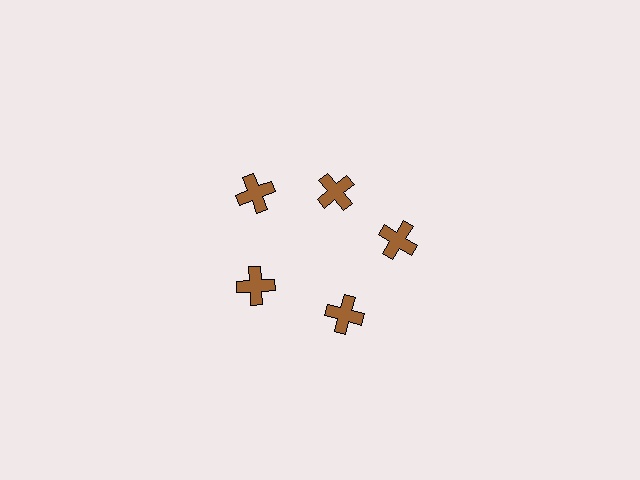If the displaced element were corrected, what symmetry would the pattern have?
It would have 5-fold rotational symmetry — the pattern would map onto itself every 72 degrees.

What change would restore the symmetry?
The symmetry would be restored by moving it outward, back onto the ring so that all 5 crosses sit at equal angles and equal distance from the center.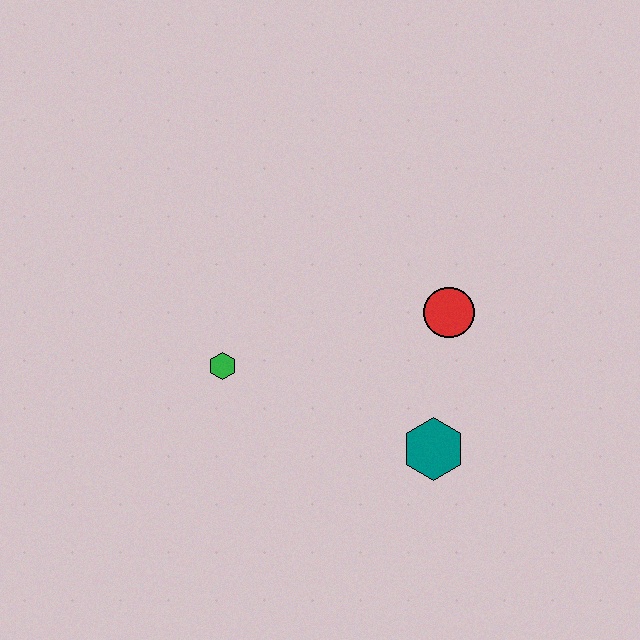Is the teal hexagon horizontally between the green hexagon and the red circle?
Yes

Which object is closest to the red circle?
The teal hexagon is closest to the red circle.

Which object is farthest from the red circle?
The green hexagon is farthest from the red circle.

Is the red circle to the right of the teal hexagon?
Yes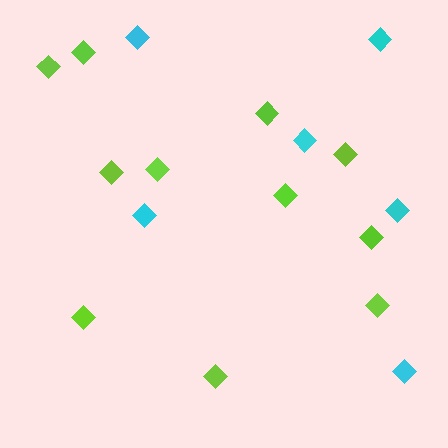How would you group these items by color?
There are 2 groups: one group of cyan diamonds (6) and one group of lime diamonds (11).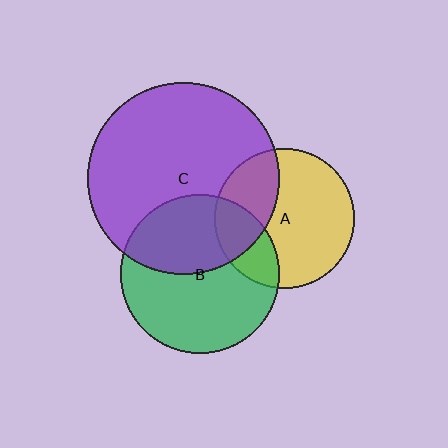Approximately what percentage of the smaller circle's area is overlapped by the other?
Approximately 40%.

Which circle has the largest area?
Circle C (purple).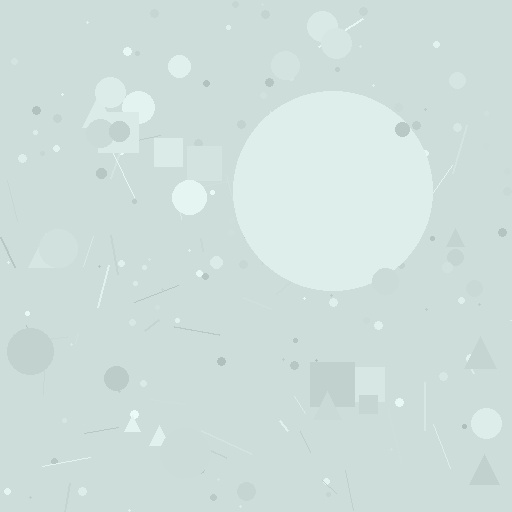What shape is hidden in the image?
A circle is hidden in the image.